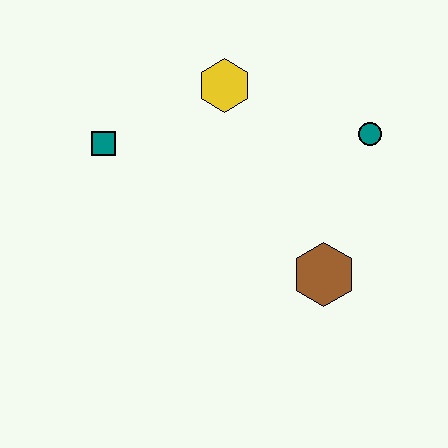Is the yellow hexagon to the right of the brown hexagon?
No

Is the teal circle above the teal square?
Yes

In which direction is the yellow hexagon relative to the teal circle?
The yellow hexagon is to the left of the teal circle.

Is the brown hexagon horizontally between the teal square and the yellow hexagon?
No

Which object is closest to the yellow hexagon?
The teal square is closest to the yellow hexagon.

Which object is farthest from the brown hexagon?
The teal square is farthest from the brown hexagon.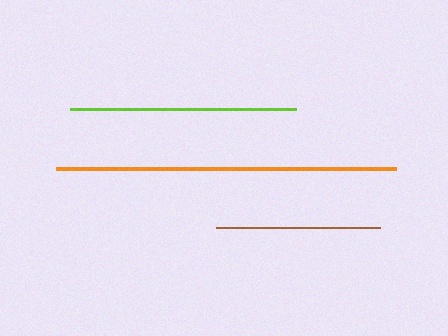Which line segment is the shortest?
The brown line is the shortest at approximately 164 pixels.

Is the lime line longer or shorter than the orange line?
The orange line is longer than the lime line.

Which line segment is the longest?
The orange line is the longest at approximately 340 pixels.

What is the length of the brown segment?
The brown segment is approximately 164 pixels long.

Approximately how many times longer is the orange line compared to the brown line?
The orange line is approximately 2.1 times the length of the brown line.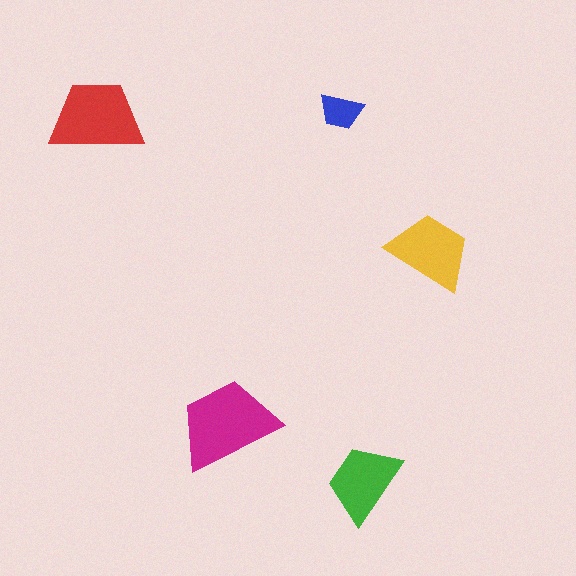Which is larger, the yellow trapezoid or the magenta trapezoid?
The magenta one.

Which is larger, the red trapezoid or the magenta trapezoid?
The magenta one.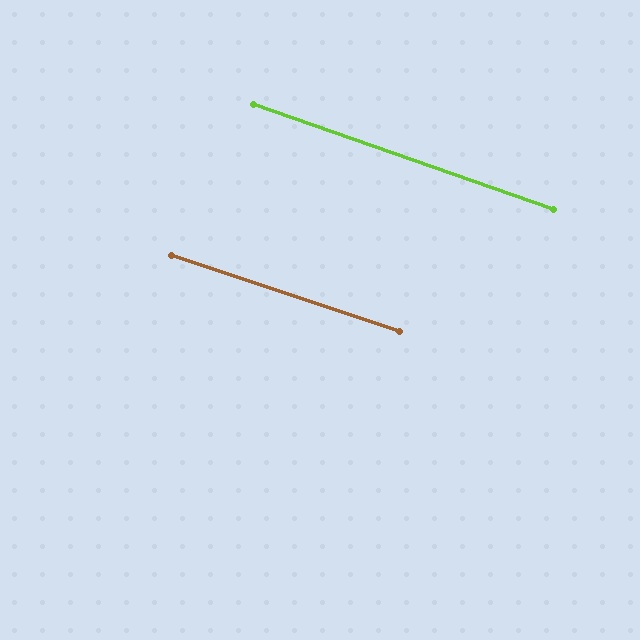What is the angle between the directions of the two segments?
Approximately 1 degree.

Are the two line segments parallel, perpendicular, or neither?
Parallel — their directions differ by only 0.8°.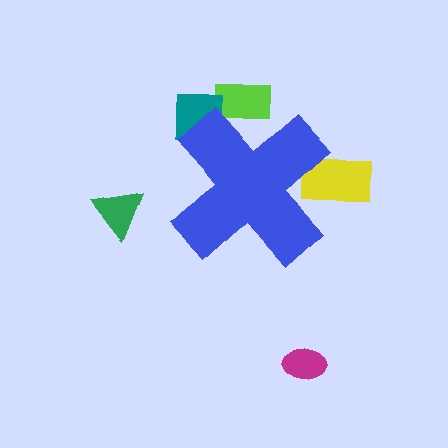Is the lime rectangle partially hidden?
Yes, the lime rectangle is partially hidden behind the blue cross.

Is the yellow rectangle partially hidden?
Yes, the yellow rectangle is partially hidden behind the blue cross.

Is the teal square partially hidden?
Yes, the teal square is partially hidden behind the blue cross.